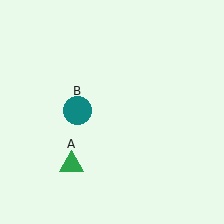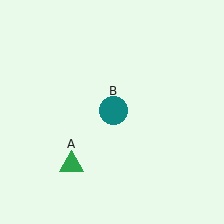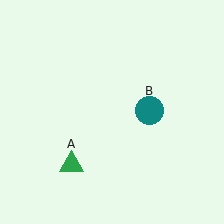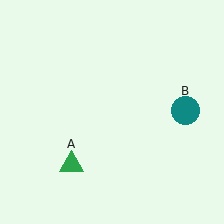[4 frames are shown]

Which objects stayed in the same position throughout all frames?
Green triangle (object A) remained stationary.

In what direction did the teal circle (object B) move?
The teal circle (object B) moved right.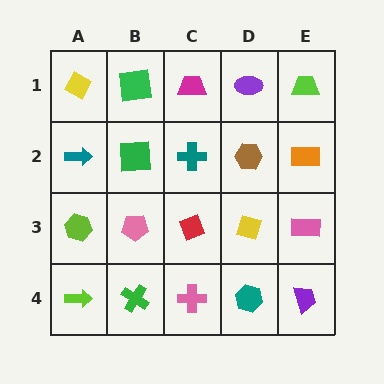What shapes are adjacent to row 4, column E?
A pink rectangle (row 3, column E), a teal hexagon (row 4, column D).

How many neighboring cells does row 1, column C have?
3.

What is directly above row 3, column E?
An orange rectangle.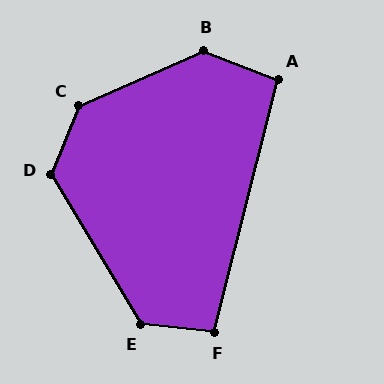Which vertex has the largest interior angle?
C, at approximately 136 degrees.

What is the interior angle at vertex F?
Approximately 98 degrees (obtuse).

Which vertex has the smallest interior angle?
A, at approximately 97 degrees.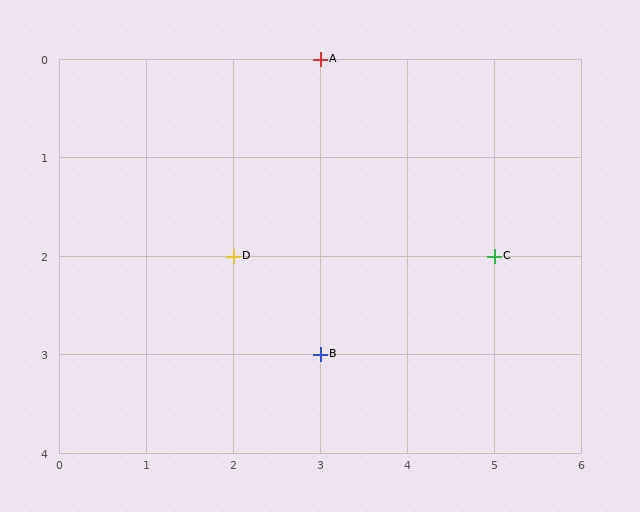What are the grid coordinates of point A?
Point A is at grid coordinates (3, 0).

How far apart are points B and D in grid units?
Points B and D are 1 column and 1 row apart (about 1.4 grid units diagonally).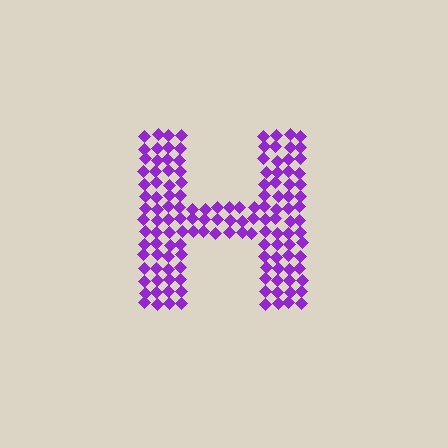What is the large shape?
The large shape is the letter H.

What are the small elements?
The small elements are diamonds.